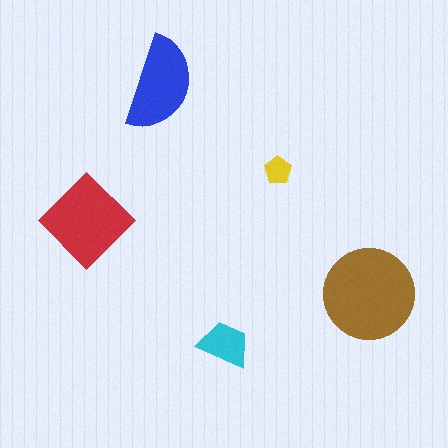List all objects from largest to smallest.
The brown circle, the red diamond, the blue semicircle, the cyan trapezoid, the yellow pentagon.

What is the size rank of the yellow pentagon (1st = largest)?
5th.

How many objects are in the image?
There are 5 objects in the image.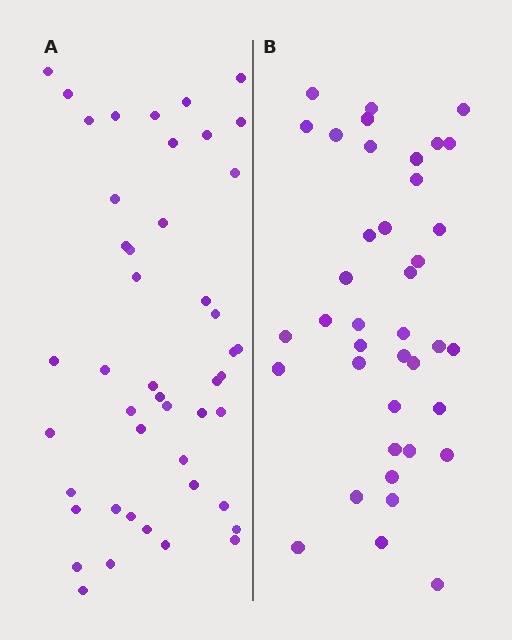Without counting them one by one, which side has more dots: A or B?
Region A (the left region) has more dots.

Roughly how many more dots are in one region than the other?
Region A has roughly 8 or so more dots than region B.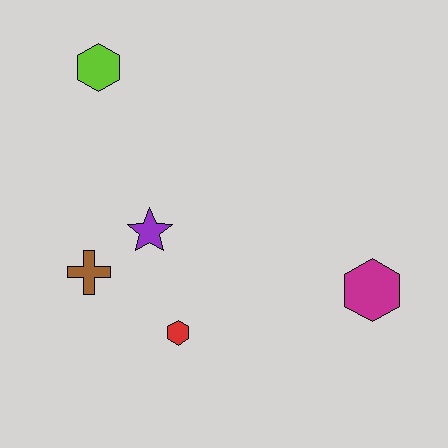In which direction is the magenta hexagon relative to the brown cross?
The magenta hexagon is to the right of the brown cross.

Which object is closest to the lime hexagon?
The purple star is closest to the lime hexagon.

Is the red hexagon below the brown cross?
Yes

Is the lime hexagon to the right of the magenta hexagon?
No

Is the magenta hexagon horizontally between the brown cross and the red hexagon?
No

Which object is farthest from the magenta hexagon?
The lime hexagon is farthest from the magenta hexagon.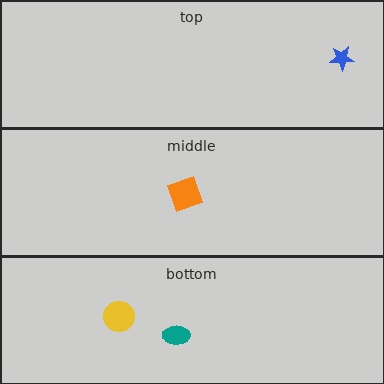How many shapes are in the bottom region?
2.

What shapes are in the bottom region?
The teal ellipse, the yellow circle.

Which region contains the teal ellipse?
The bottom region.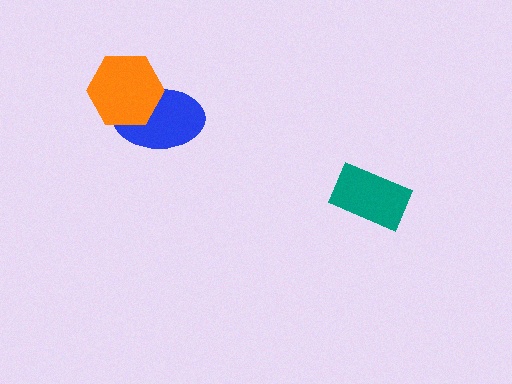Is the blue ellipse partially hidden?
Yes, it is partially covered by another shape.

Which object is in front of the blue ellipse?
The orange hexagon is in front of the blue ellipse.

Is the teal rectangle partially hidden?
No, no other shape covers it.